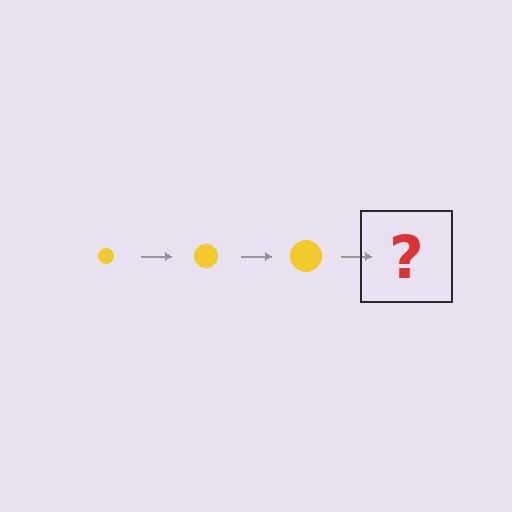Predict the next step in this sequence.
The next step is a yellow circle, larger than the previous one.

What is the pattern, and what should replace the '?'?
The pattern is that the circle gets progressively larger each step. The '?' should be a yellow circle, larger than the previous one.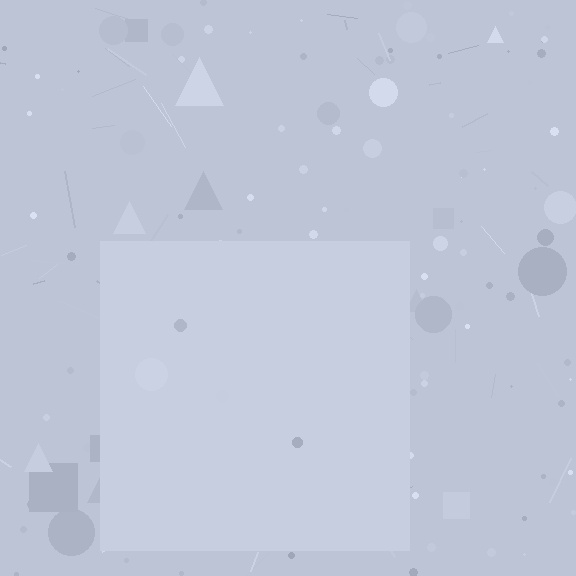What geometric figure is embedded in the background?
A square is embedded in the background.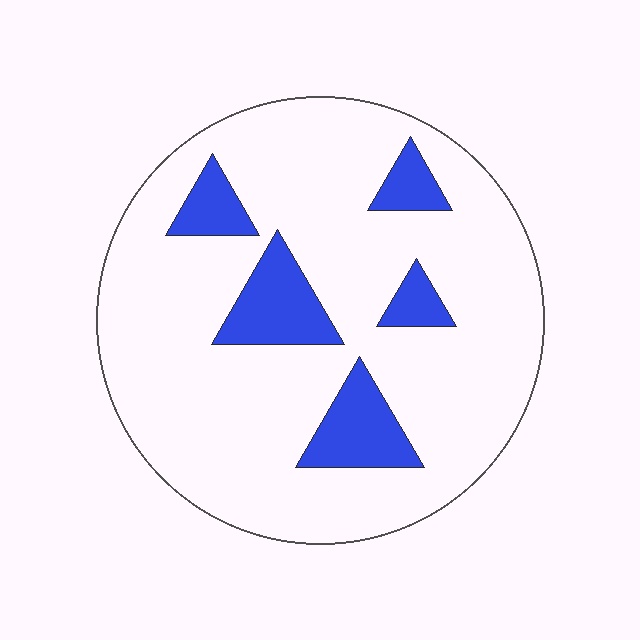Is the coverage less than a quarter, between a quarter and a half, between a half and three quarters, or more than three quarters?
Less than a quarter.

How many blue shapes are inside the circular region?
5.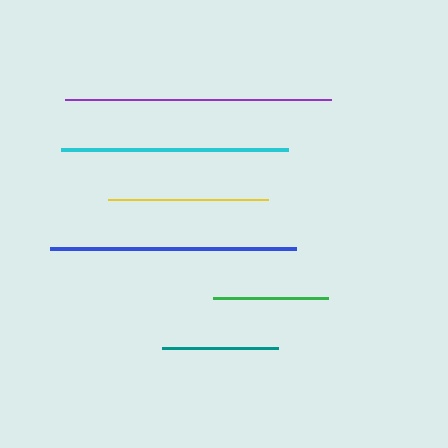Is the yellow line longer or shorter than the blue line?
The blue line is longer than the yellow line.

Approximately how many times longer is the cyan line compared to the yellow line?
The cyan line is approximately 1.4 times the length of the yellow line.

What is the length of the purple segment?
The purple segment is approximately 266 pixels long.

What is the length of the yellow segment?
The yellow segment is approximately 160 pixels long.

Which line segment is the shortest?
The green line is the shortest at approximately 115 pixels.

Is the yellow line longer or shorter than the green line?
The yellow line is longer than the green line.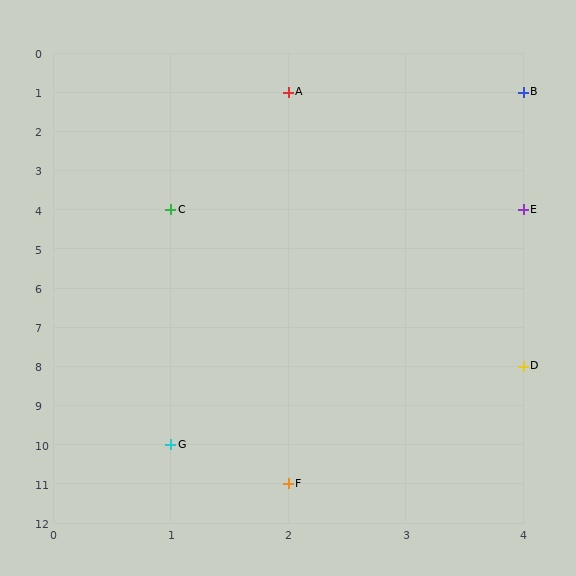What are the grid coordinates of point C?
Point C is at grid coordinates (1, 4).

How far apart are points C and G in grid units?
Points C and G are 6 rows apart.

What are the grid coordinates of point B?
Point B is at grid coordinates (4, 1).